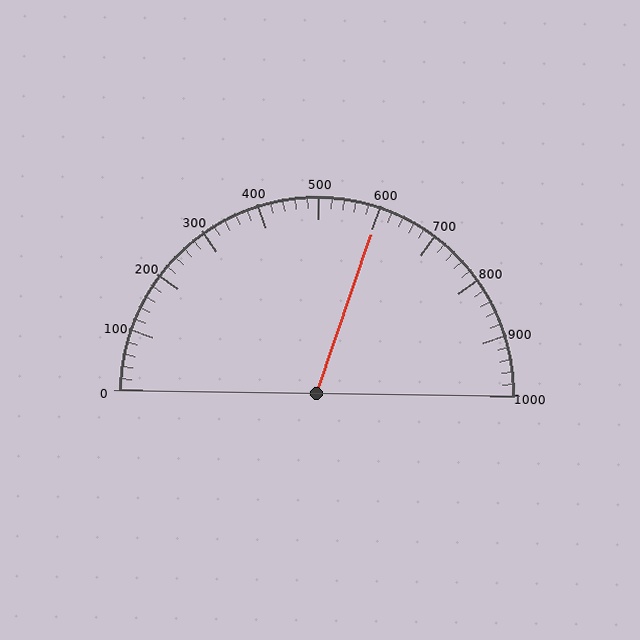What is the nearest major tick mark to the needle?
The nearest major tick mark is 600.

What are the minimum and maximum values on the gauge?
The gauge ranges from 0 to 1000.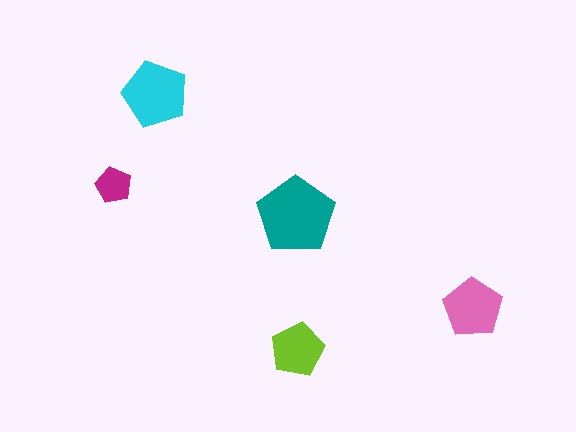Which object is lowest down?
The lime pentagon is bottommost.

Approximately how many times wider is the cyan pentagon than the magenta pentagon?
About 2 times wider.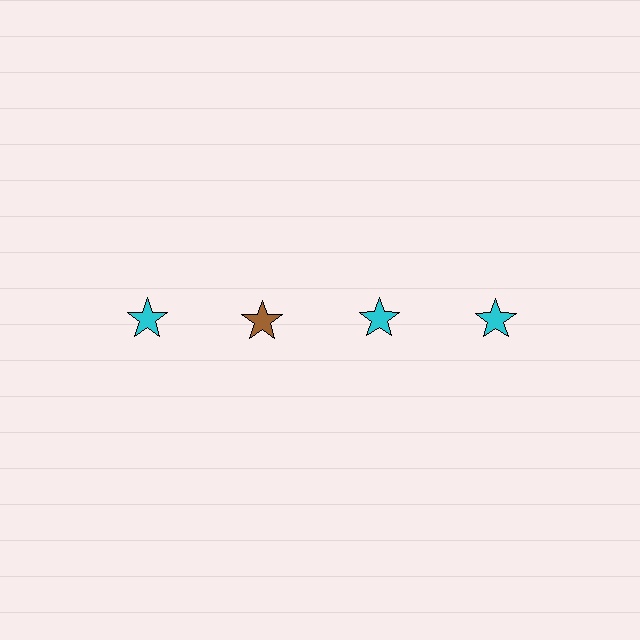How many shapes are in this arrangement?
There are 4 shapes arranged in a grid pattern.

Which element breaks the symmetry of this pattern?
The brown star in the top row, second from left column breaks the symmetry. All other shapes are cyan stars.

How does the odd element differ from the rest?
It has a different color: brown instead of cyan.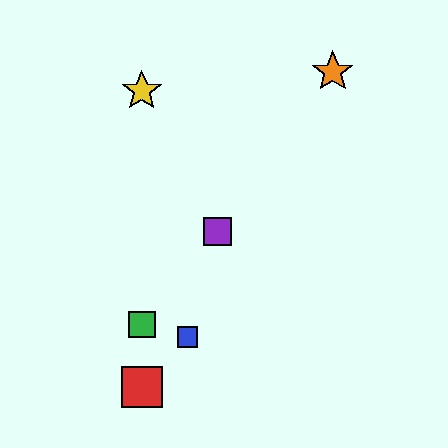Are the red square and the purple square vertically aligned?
No, the red square is at x≈142 and the purple square is at x≈218.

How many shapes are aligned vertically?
3 shapes (the red square, the green square, the yellow star) are aligned vertically.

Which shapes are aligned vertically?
The red square, the green square, the yellow star are aligned vertically.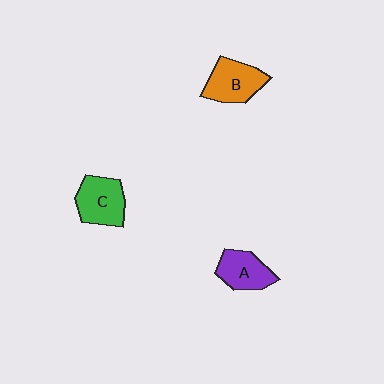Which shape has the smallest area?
Shape A (purple).